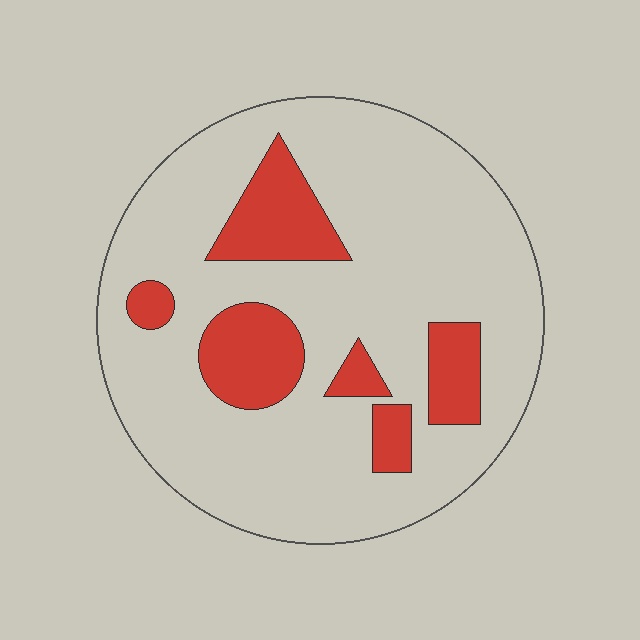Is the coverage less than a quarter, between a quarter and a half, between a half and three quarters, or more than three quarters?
Less than a quarter.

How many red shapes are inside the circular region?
6.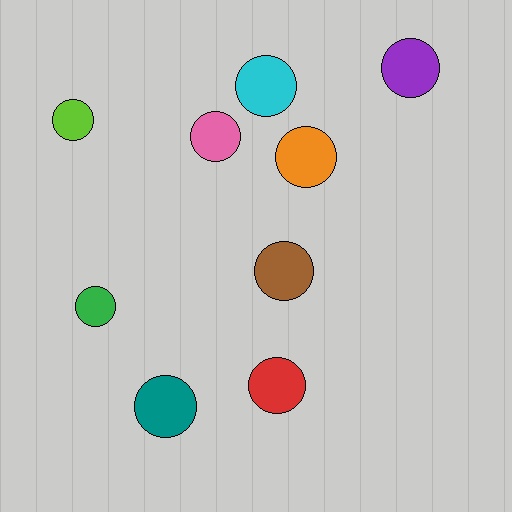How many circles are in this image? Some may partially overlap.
There are 9 circles.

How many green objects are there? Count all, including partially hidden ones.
There is 1 green object.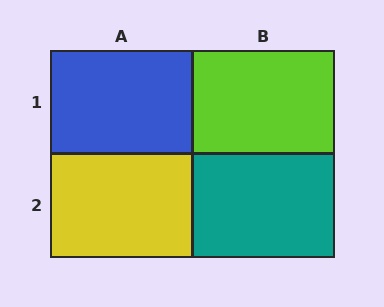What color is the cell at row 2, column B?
Teal.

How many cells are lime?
1 cell is lime.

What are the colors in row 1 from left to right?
Blue, lime.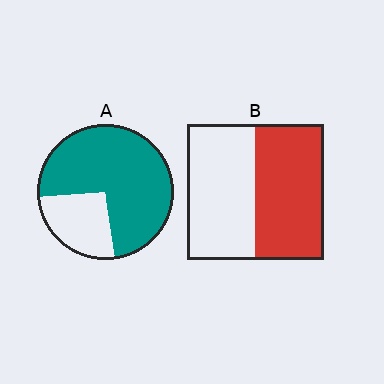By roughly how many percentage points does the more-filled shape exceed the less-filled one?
By roughly 25 percentage points (A over B).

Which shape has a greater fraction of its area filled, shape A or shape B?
Shape A.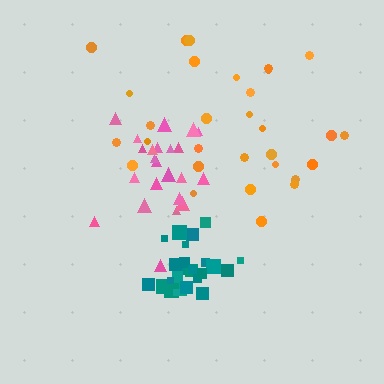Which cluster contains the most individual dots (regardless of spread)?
Orange (30).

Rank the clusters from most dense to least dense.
teal, pink, orange.